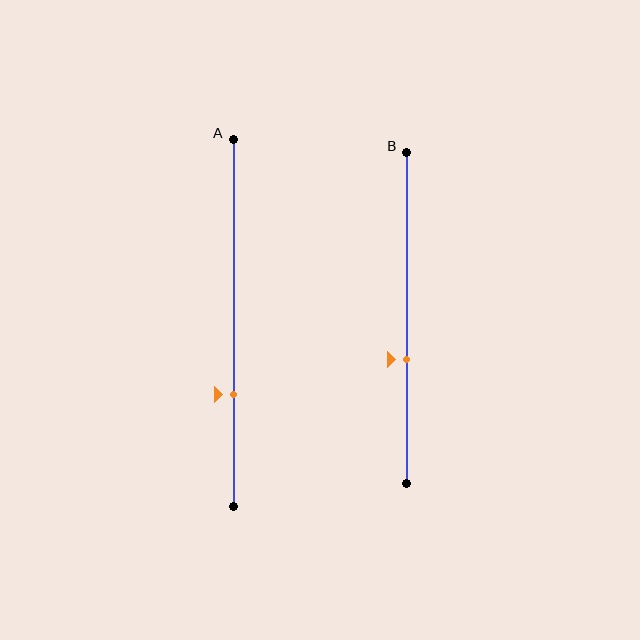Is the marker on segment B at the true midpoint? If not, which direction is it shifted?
No, the marker on segment B is shifted downward by about 12% of the segment length.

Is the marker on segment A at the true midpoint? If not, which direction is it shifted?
No, the marker on segment A is shifted downward by about 19% of the segment length.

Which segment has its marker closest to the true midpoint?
Segment B has its marker closest to the true midpoint.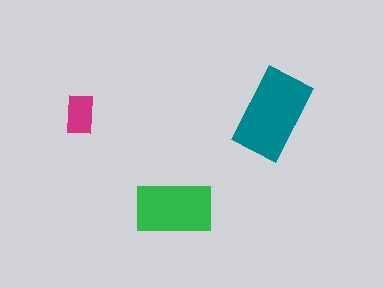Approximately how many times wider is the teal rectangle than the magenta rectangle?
About 2 times wider.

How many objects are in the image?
There are 3 objects in the image.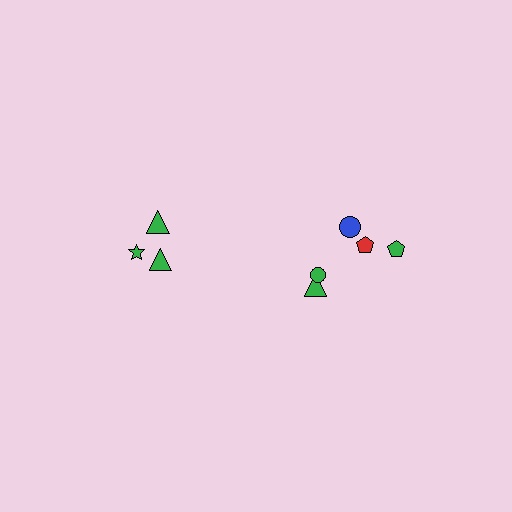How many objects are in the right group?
There are 5 objects.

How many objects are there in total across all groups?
There are 8 objects.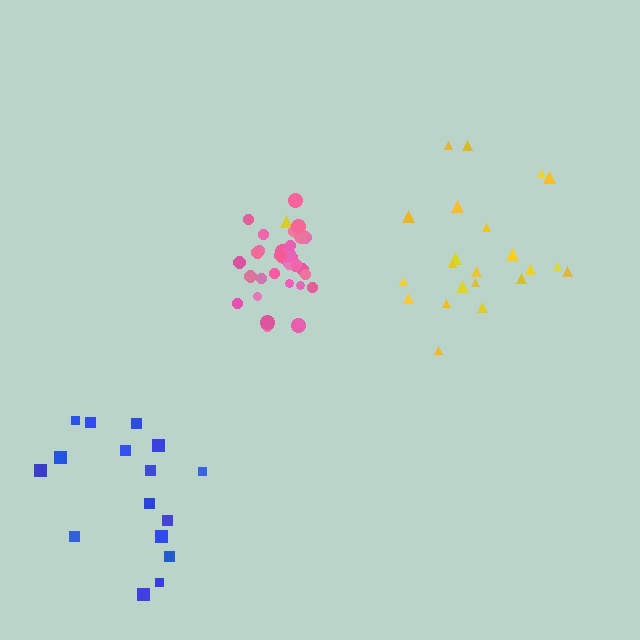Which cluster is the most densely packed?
Pink.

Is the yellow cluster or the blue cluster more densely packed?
Yellow.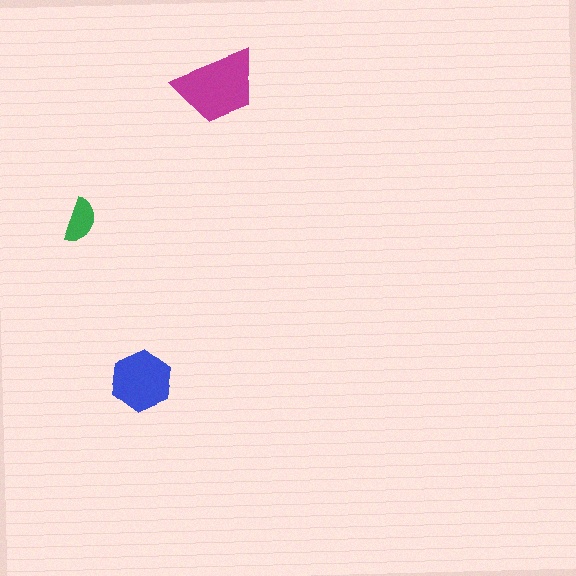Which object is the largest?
The magenta trapezoid.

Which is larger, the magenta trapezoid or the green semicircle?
The magenta trapezoid.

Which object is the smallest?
The green semicircle.